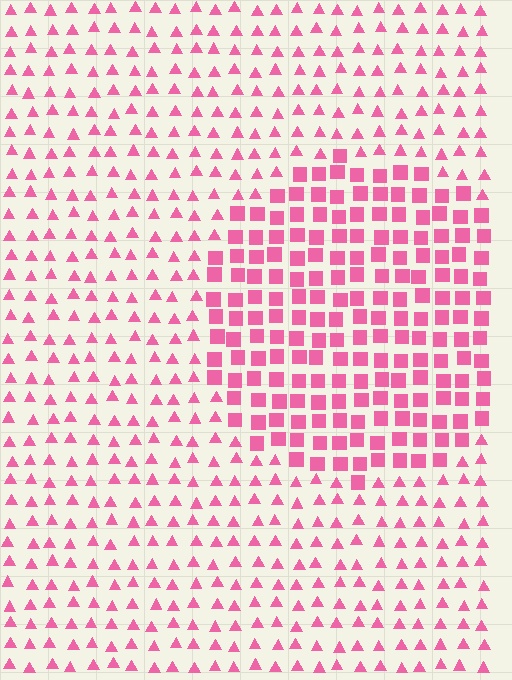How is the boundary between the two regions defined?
The boundary is defined by a change in element shape: squares inside vs. triangles outside. All elements share the same color and spacing.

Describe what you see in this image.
The image is filled with small pink elements arranged in a uniform grid. A circle-shaped region contains squares, while the surrounding area contains triangles. The boundary is defined purely by the change in element shape.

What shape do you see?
I see a circle.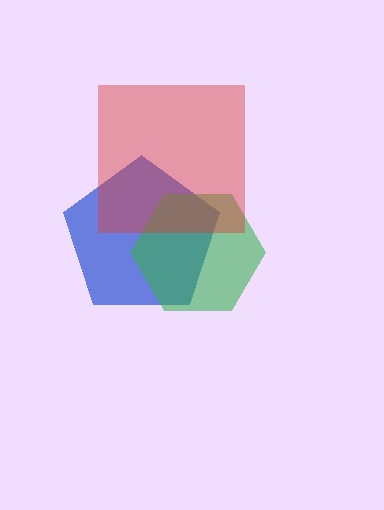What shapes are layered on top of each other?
The layered shapes are: a blue pentagon, a green hexagon, a red square.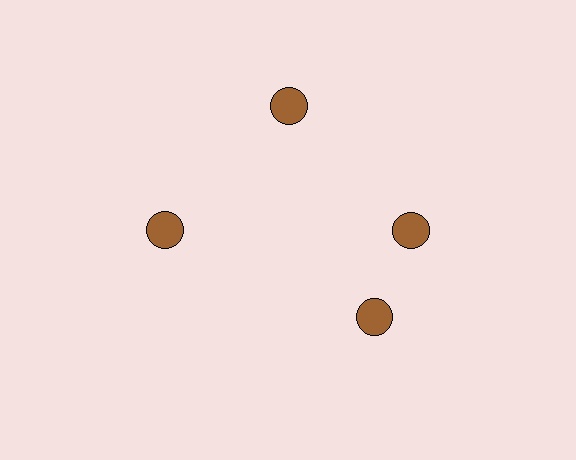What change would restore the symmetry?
The symmetry would be restored by rotating it back into even spacing with its neighbors so that all 4 circles sit at equal angles and equal distance from the center.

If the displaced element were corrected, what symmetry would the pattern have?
It would have 4-fold rotational symmetry — the pattern would map onto itself every 90 degrees.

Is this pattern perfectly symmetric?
No. The 4 brown circles are arranged in a ring, but one element near the 6 o'clock position is rotated out of alignment along the ring, breaking the 4-fold rotational symmetry.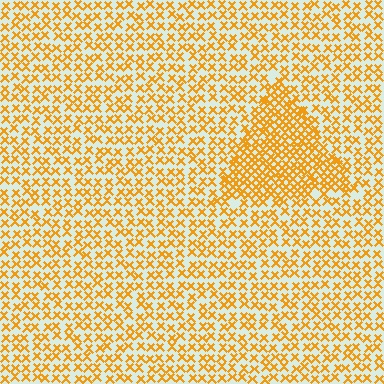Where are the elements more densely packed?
The elements are more densely packed inside the triangle boundary.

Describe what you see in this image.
The image contains small orange elements arranged at two different densities. A triangle-shaped region is visible where the elements are more densely packed than the surrounding area.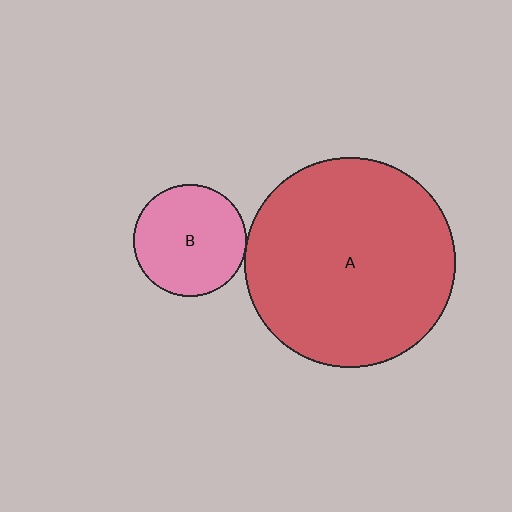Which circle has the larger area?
Circle A (red).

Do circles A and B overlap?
Yes.